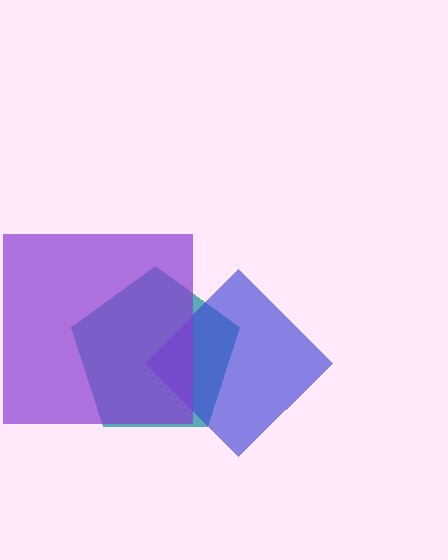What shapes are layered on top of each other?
The layered shapes are: a teal pentagon, a blue diamond, a purple square.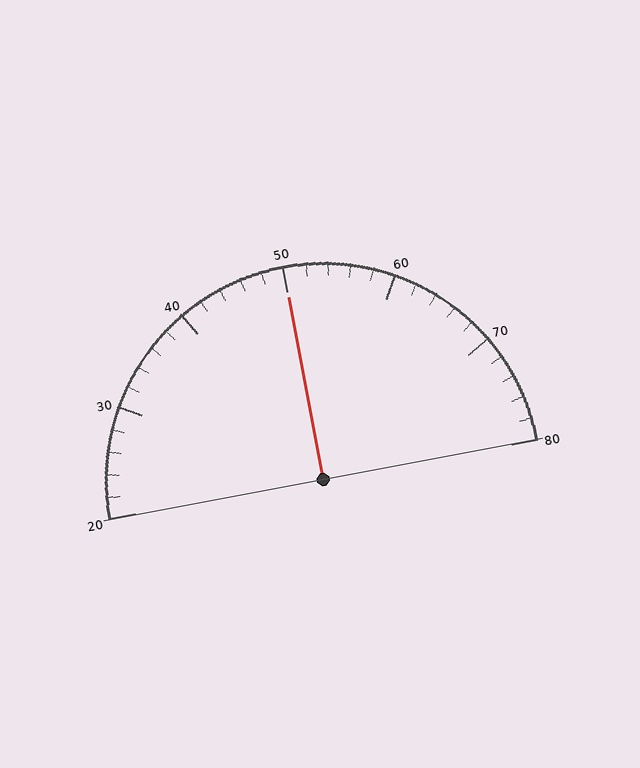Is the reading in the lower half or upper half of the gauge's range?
The reading is in the upper half of the range (20 to 80).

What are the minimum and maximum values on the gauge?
The gauge ranges from 20 to 80.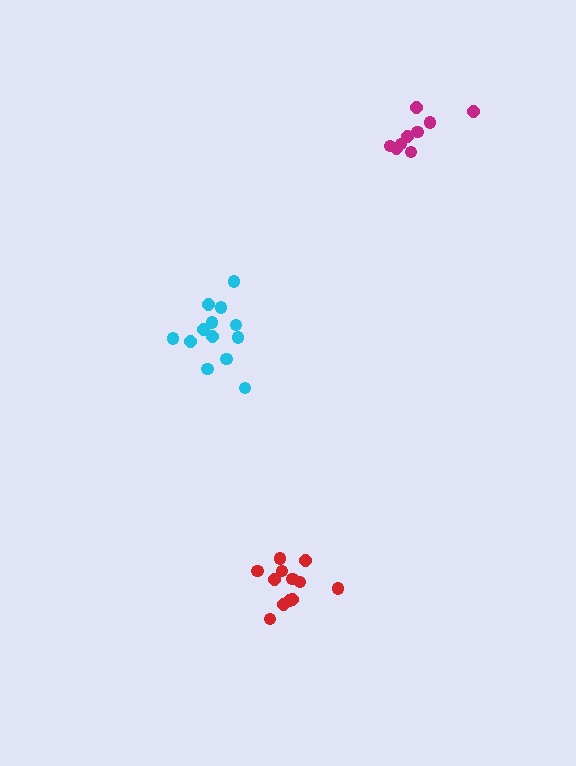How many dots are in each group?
Group 1: 12 dots, Group 2: 13 dots, Group 3: 9 dots (34 total).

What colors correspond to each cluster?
The clusters are colored: red, cyan, magenta.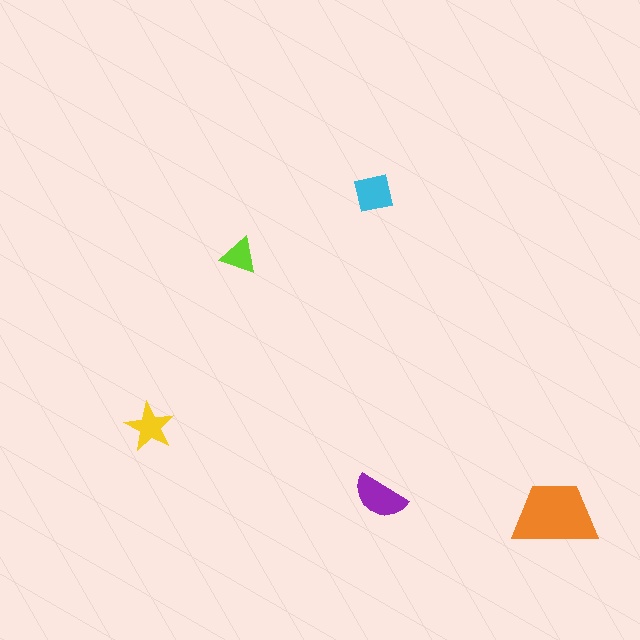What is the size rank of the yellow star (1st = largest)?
4th.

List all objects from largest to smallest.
The orange trapezoid, the purple semicircle, the cyan square, the yellow star, the lime triangle.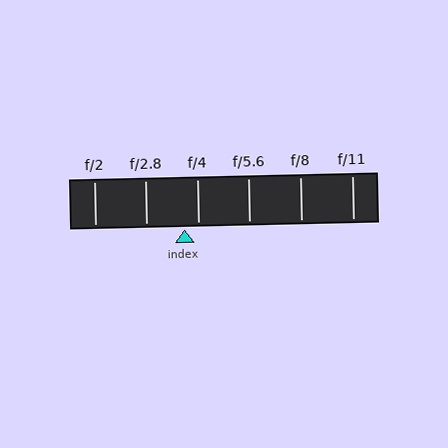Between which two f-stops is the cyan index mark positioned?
The index mark is between f/2.8 and f/4.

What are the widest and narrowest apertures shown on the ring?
The widest aperture shown is f/2 and the narrowest is f/11.